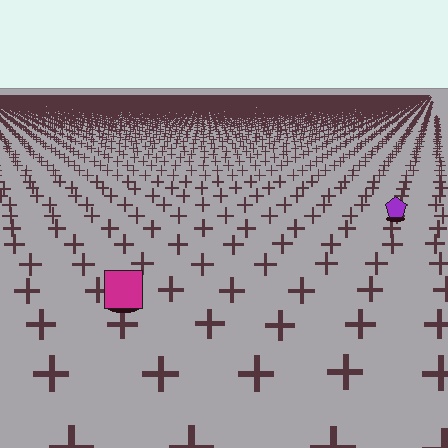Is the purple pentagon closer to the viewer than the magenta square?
No. The magenta square is closer — you can tell from the texture gradient: the ground texture is coarser near it.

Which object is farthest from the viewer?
The purple pentagon is farthest from the viewer. It appears smaller and the ground texture around it is denser.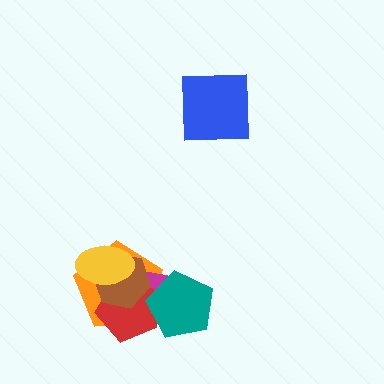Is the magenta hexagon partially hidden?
Yes, it is partially covered by another shape.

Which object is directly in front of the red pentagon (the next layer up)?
The brown hexagon is directly in front of the red pentagon.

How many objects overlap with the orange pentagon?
5 objects overlap with the orange pentagon.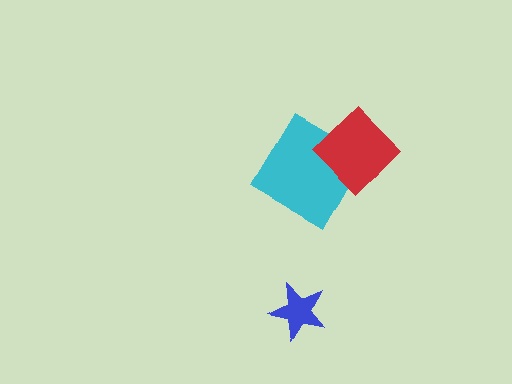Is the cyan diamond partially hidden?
Yes, it is partially covered by another shape.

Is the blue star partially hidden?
No, no other shape covers it.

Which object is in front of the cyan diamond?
The red diamond is in front of the cyan diamond.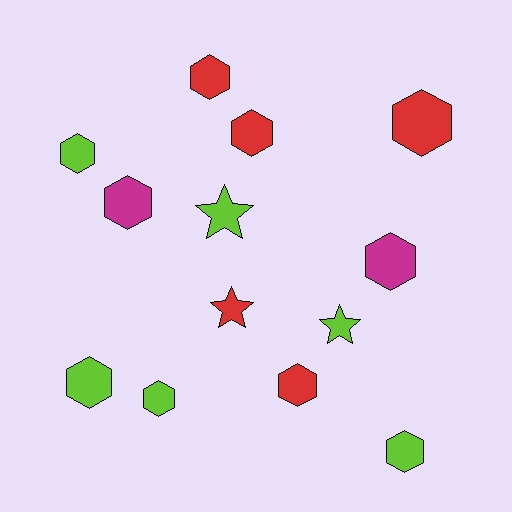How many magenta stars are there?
There are no magenta stars.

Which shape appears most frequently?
Hexagon, with 10 objects.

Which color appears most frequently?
Lime, with 6 objects.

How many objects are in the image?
There are 13 objects.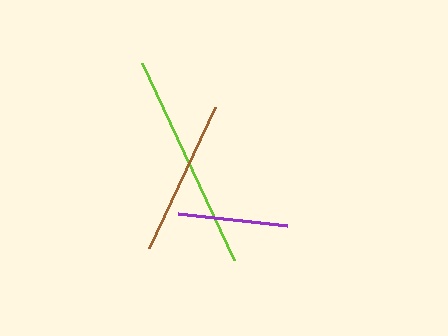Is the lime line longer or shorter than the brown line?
The lime line is longer than the brown line.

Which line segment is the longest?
The lime line is the longest at approximately 217 pixels.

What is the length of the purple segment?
The purple segment is approximately 110 pixels long.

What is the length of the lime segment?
The lime segment is approximately 217 pixels long.